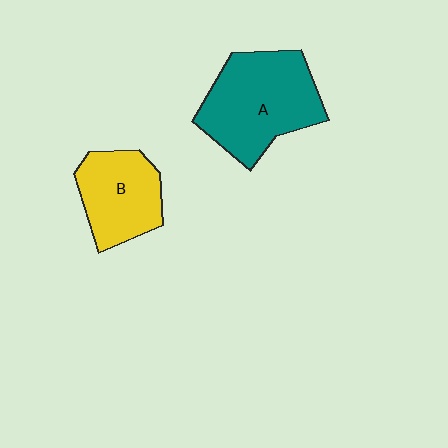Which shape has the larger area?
Shape A (teal).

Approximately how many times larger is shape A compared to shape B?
Approximately 1.5 times.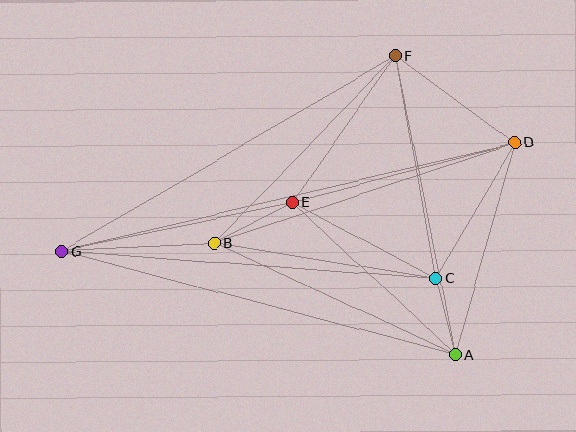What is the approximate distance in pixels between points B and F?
The distance between B and F is approximately 260 pixels.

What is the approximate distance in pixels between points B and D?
The distance between B and D is approximately 316 pixels.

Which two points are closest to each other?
Points A and C are closest to each other.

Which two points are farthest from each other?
Points D and G are farthest from each other.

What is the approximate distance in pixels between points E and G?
The distance between E and G is approximately 235 pixels.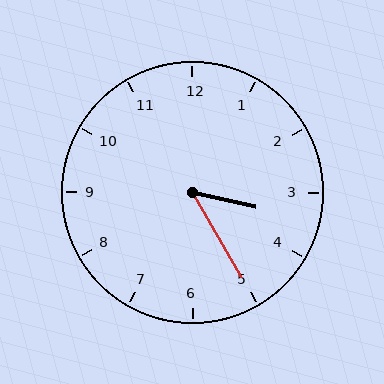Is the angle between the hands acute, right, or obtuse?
It is acute.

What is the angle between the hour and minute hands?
Approximately 48 degrees.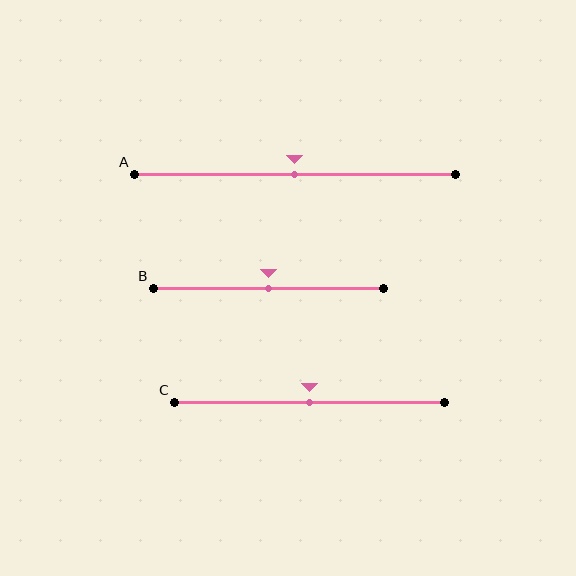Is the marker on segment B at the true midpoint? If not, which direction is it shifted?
Yes, the marker on segment B is at the true midpoint.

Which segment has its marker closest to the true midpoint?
Segment A has its marker closest to the true midpoint.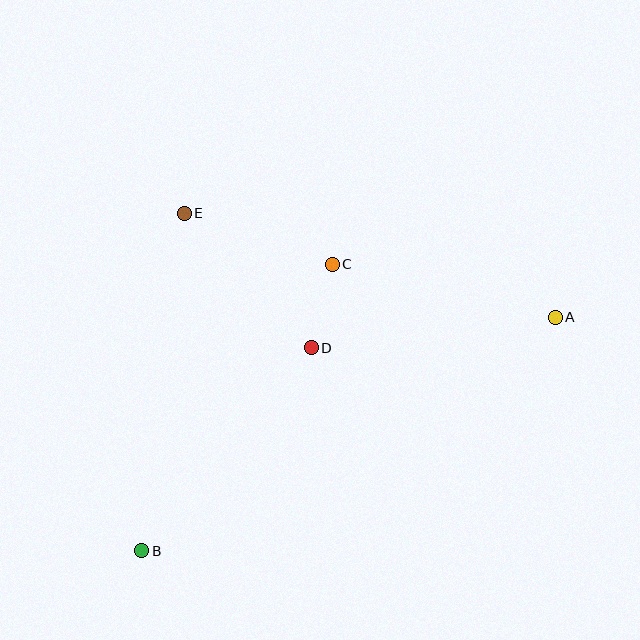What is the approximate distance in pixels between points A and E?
The distance between A and E is approximately 385 pixels.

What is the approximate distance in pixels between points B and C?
The distance between B and C is approximately 344 pixels.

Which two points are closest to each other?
Points C and D are closest to each other.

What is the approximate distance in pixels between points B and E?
The distance between B and E is approximately 340 pixels.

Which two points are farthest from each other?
Points A and B are farthest from each other.